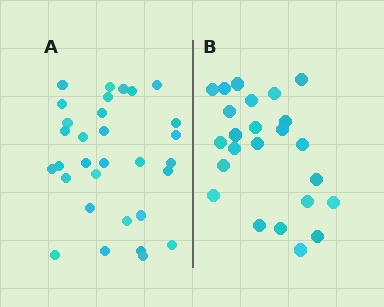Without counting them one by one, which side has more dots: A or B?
Region A (the left region) has more dots.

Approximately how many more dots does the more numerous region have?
Region A has roughly 8 or so more dots than region B.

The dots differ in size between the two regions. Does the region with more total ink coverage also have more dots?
No. Region B has more total ink coverage because its dots are larger, but region A actually contains more individual dots. Total area can be misleading — the number of items is what matters here.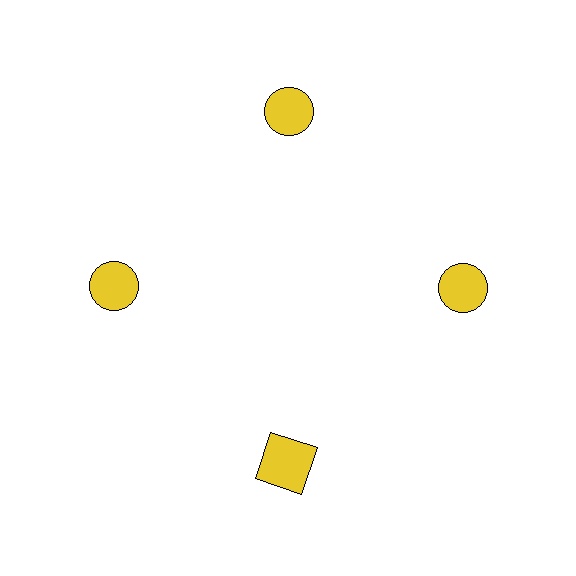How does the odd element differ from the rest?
It has a different shape: square instead of circle.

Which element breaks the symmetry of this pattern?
The yellow square at roughly the 6 o'clock position breaks the symmetry. All other shapes are yellow circles.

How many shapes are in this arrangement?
There are 4 shapes arranged in a ring pattern.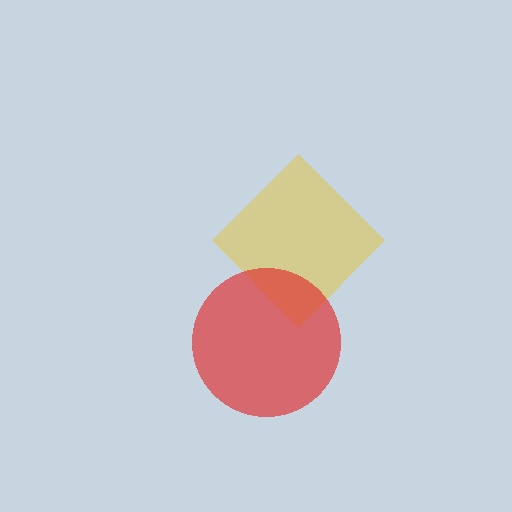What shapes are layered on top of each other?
The layered shapes are: a yellow diamond, a red circle.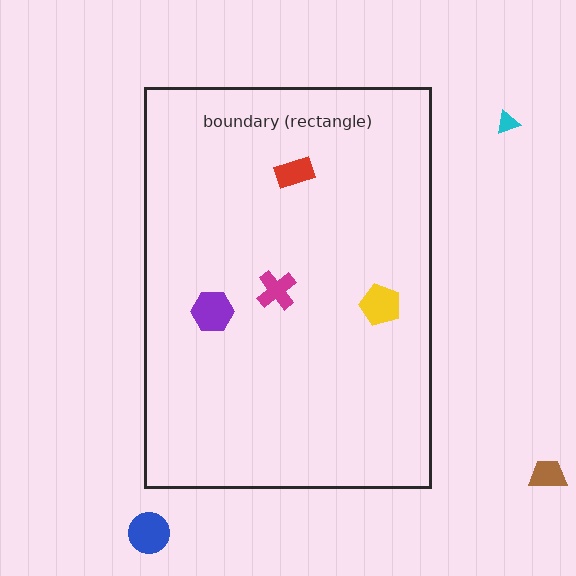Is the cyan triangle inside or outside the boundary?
Outside.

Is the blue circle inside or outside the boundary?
Outside.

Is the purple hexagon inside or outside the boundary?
Inside.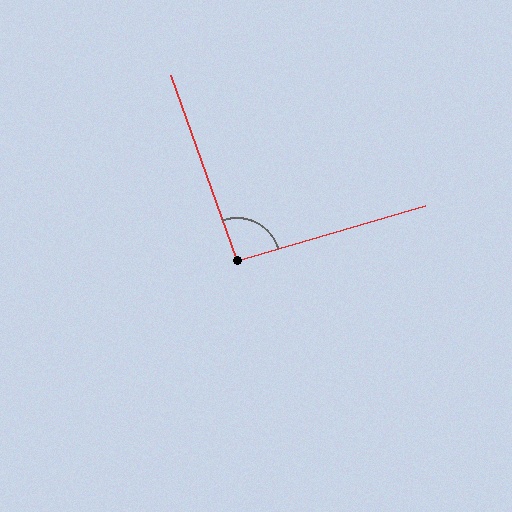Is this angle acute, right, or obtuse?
It is approximately a right angle.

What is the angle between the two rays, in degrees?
Approximately 93 degrees.